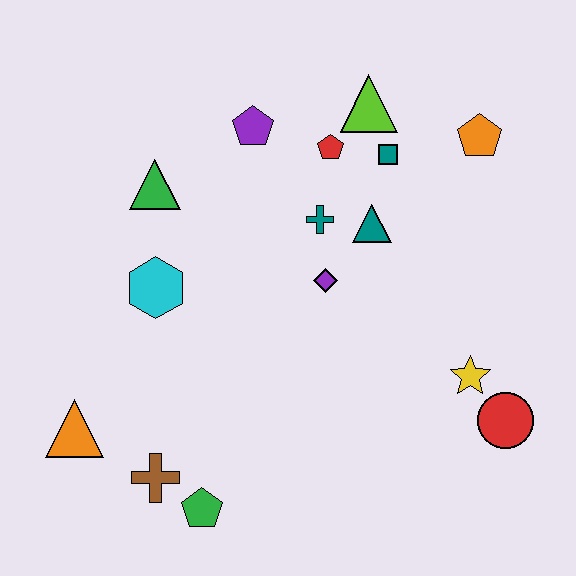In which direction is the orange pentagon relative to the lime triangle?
The orange pentagon is to the right of the lime triangle.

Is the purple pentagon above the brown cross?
Yes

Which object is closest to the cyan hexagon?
The green triangle is closest to the cyan hexagon.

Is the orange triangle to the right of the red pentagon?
No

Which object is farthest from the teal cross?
The orange triangle is farthest from the teal cross.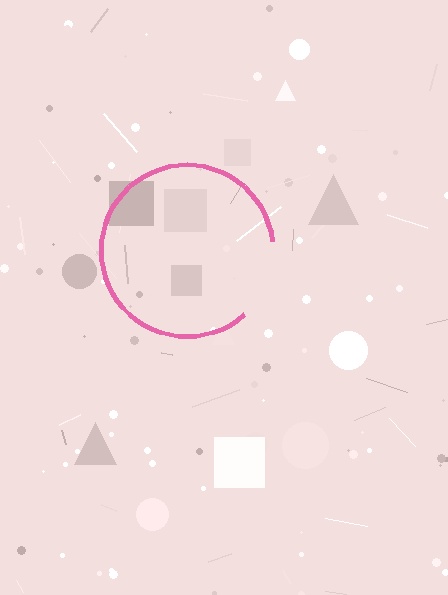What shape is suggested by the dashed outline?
The dashed outline suggests a circle.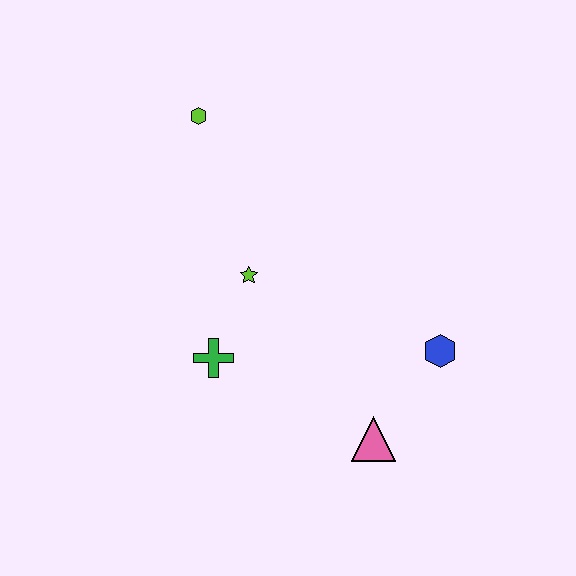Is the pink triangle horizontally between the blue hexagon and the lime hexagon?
Yes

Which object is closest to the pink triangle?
The blue hexagon is closest to the pink triangle.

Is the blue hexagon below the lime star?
Yes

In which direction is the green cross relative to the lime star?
The green cross is below the lime star.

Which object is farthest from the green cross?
The lime hexagon is farthest from the green cross.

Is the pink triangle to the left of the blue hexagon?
Yes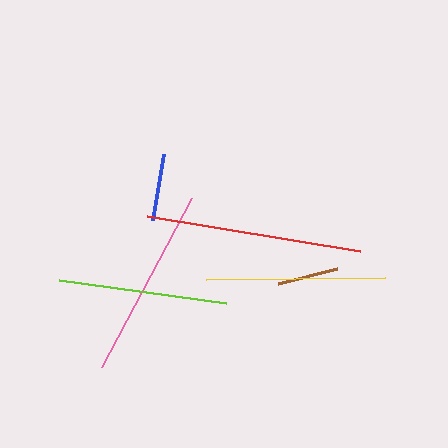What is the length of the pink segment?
The pink segment is approximately 192 pixels long.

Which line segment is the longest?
The red line is the longest at approximately 216 pixels.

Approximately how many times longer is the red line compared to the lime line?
The red line is approximately 1.3 times the length of the lime line.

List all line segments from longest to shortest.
From longest to shortest: red, pink, yellow, lime, blue, brown.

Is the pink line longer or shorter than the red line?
The red line is longer than the pink line.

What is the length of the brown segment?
The brown segment is approximately 61 pixels long.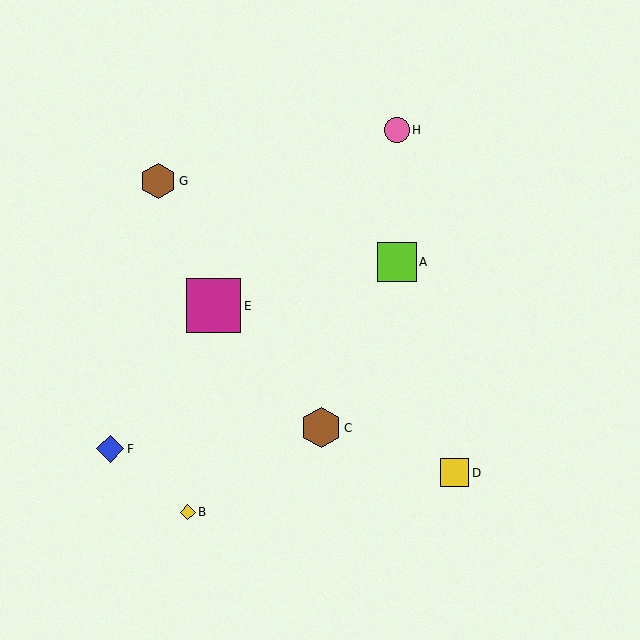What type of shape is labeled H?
Shape H is a pink circle.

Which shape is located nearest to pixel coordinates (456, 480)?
The yellow square (labeled D) at (455, 473) is nearest to that location.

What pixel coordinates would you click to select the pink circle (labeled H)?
Click at (397, 130) to select the pink circle H.